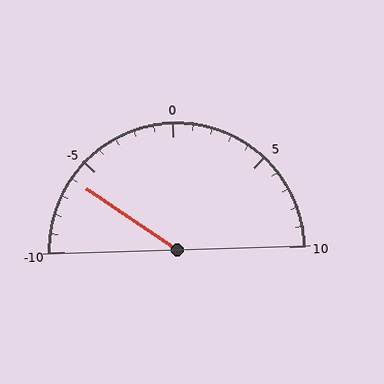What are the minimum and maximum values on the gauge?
The gauge ranges from -10 to 10.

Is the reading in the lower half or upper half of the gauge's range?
The reading is in the lower half of the range (-10 to 10).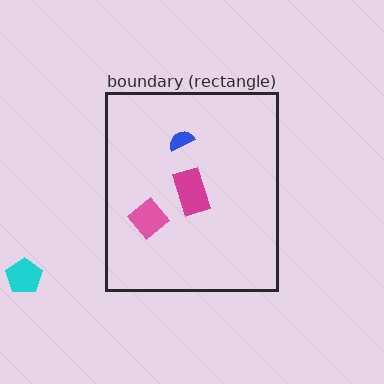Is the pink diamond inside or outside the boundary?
Inside.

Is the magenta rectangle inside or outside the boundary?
Inside.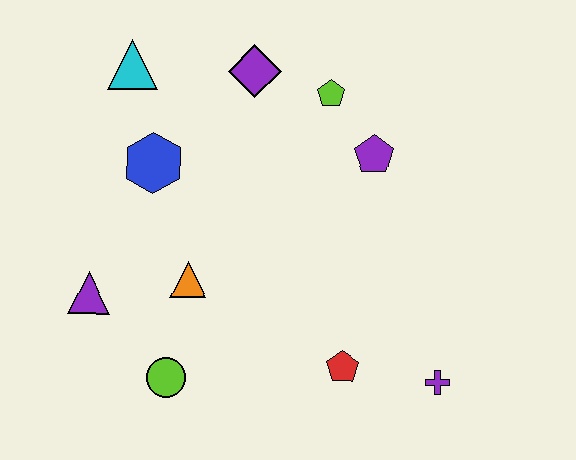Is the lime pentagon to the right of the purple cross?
No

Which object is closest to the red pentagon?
The purple cross is closest to the red pentagon.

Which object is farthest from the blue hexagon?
The purple cross is farthest from the blue hexagon.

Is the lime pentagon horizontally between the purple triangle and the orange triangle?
No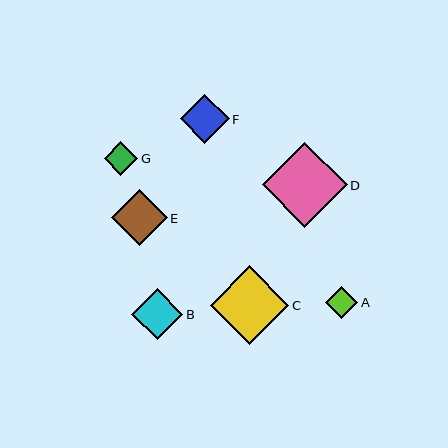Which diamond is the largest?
Diamond D is the largest with a size of approximately 85 pixels.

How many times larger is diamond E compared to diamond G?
Diamond E is approximately 1.7 times the size of diamond G.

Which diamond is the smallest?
Diamond A is the smallest with a size of approximately 32 pixels.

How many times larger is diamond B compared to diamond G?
Diamond B is approximately 1.5 times the size of diamond G.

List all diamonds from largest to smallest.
From largest to smallest: D, C, E, B, F, G, A.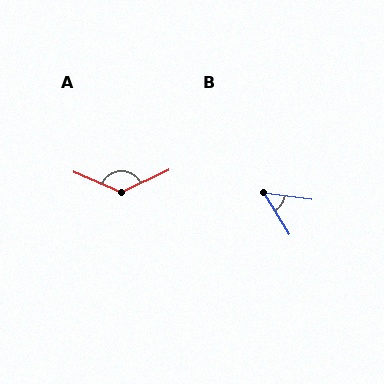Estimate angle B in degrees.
Approximately 51 degrees.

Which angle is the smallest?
B, at approximately 51 degrees.